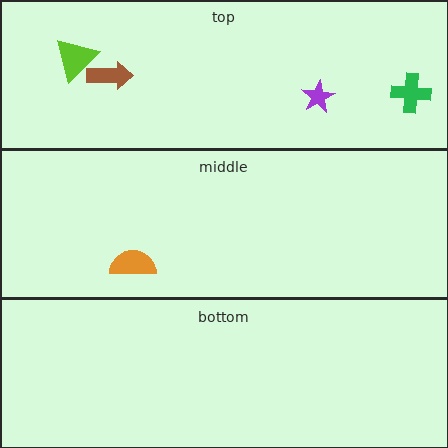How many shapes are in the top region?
4.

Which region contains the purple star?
The top region.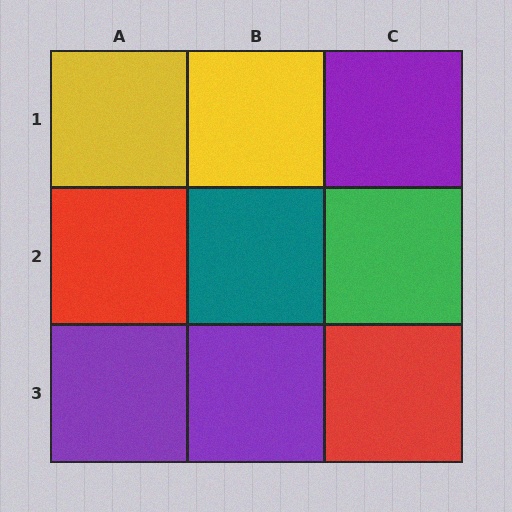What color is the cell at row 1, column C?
Purple.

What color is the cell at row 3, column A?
Purple.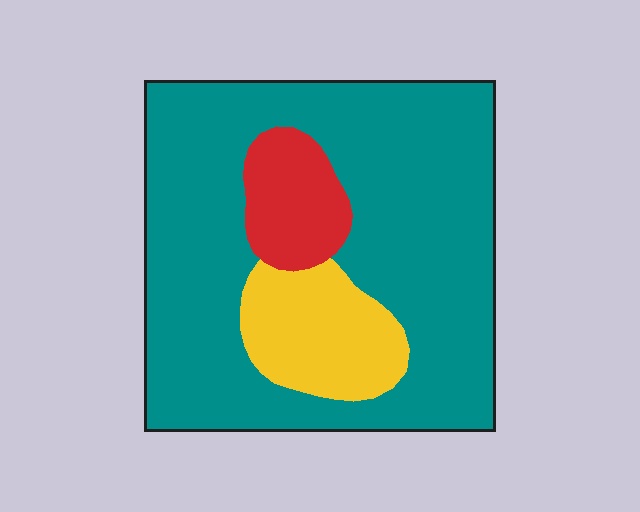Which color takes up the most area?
Teal, at roughly 75%.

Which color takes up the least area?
Red, at roughly 10%.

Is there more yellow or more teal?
Teal.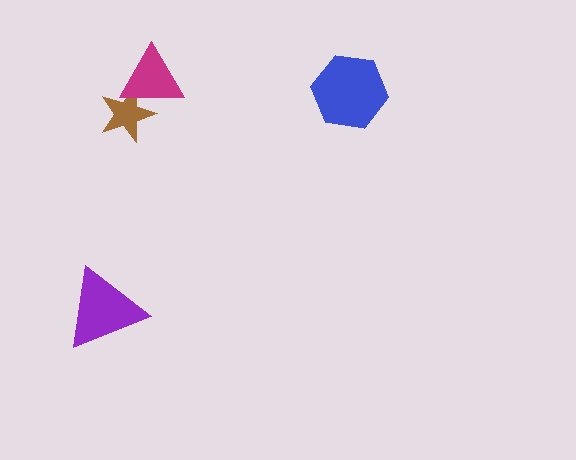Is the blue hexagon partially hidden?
No, no other shape covers it.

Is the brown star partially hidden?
Yes, it is partially covered by another shape.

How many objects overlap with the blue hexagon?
0 objects overlap with the blue hexagon.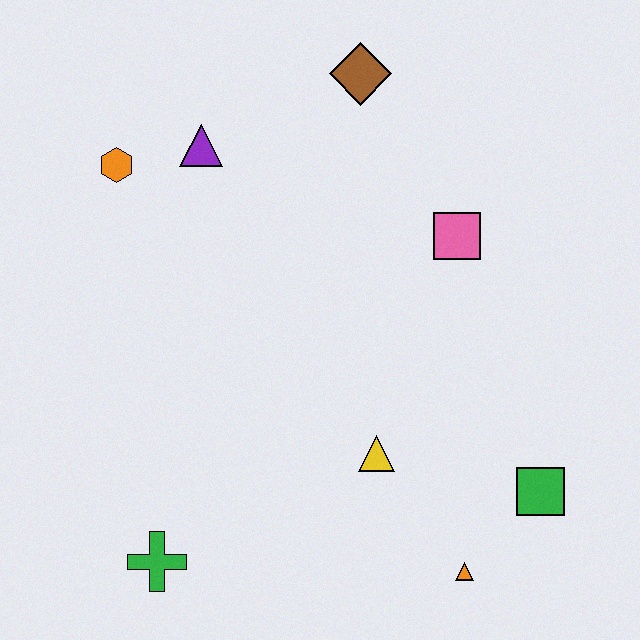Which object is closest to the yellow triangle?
The orange triangle is closest to the yellow triangle.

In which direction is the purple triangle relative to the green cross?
The purple triangle is above the green cross.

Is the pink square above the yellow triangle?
Yes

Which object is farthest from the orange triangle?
The orange hexagon is farthest from the orange triangle.